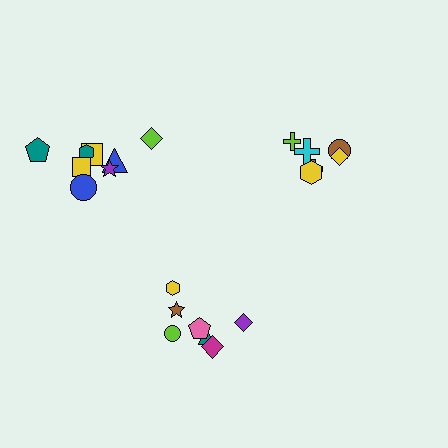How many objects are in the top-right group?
There are 6 objects.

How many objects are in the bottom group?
There are 7 objects.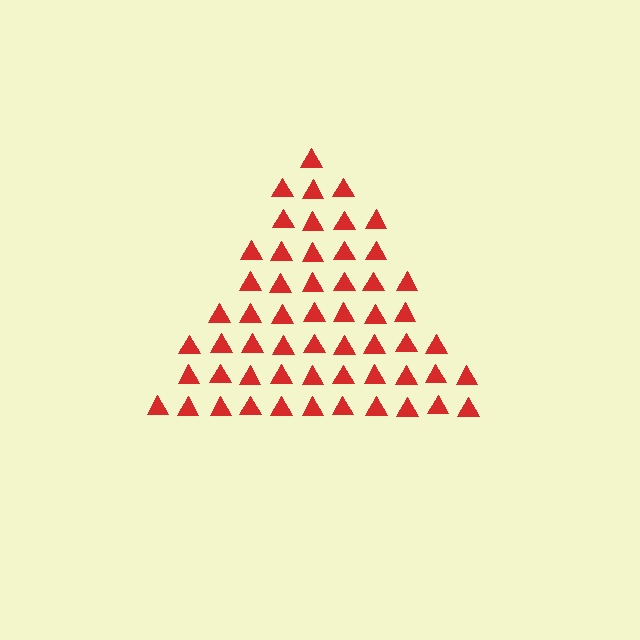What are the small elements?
The small elements are triangles.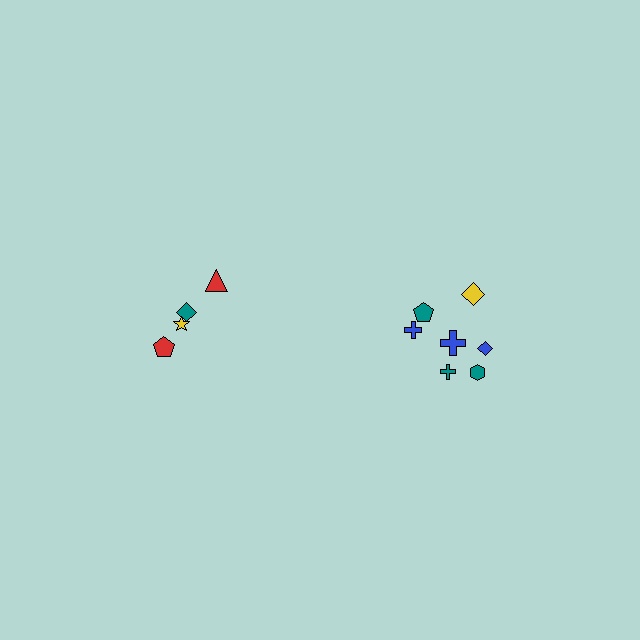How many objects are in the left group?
There are 4 objects.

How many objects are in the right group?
There are 7 objects.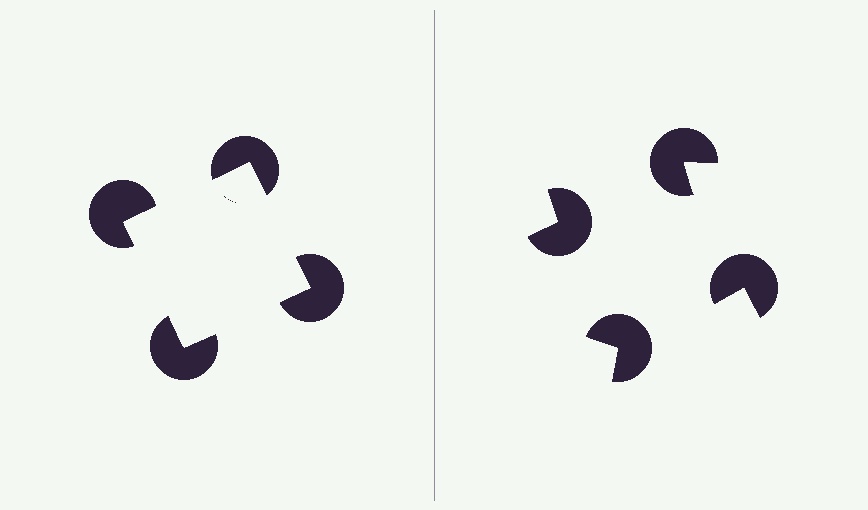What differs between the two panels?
The pac-man discs are positioned identically on both sides; only the wedge orientations differ. On the left they align to a square; on the right they are misaligned.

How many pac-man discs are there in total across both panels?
8 — 4 on each side.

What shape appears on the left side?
An illusory square.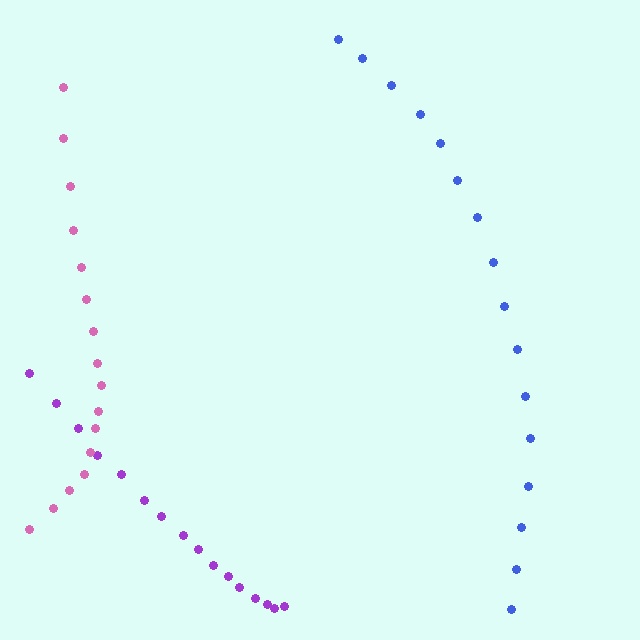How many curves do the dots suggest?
There are 3 distinct paths.